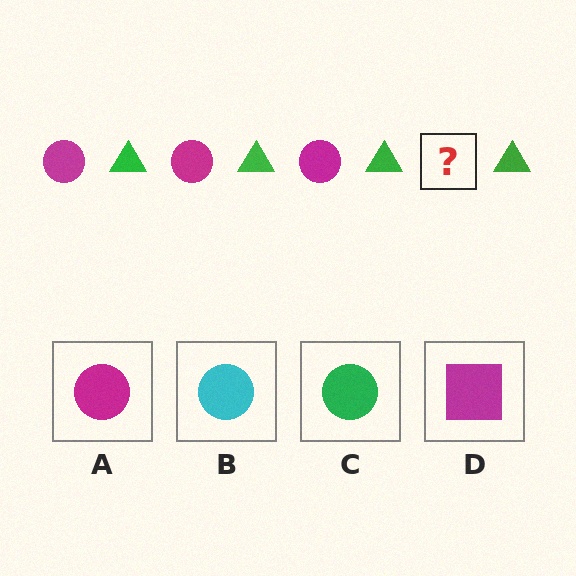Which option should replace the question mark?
Option A.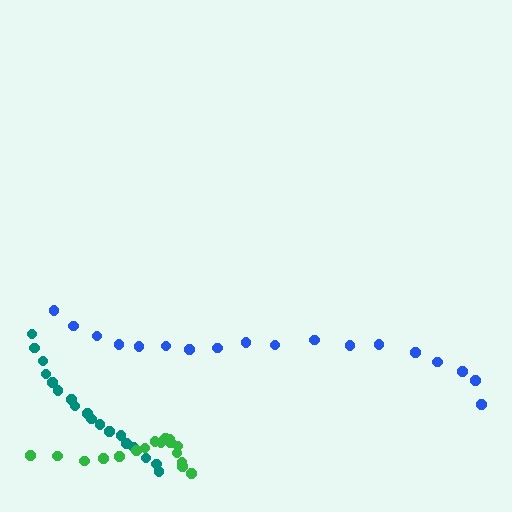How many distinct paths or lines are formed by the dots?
There are 3 distinct paths.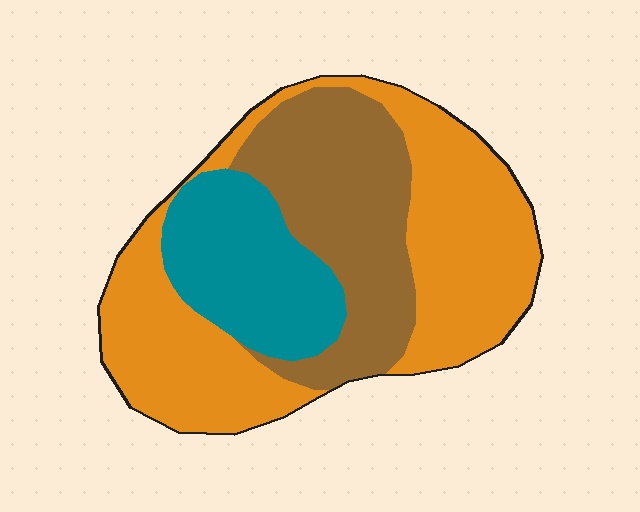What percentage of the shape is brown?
Brown covers roughly 30% of the shape.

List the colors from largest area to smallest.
From largest to smallest: orange, brown, teal.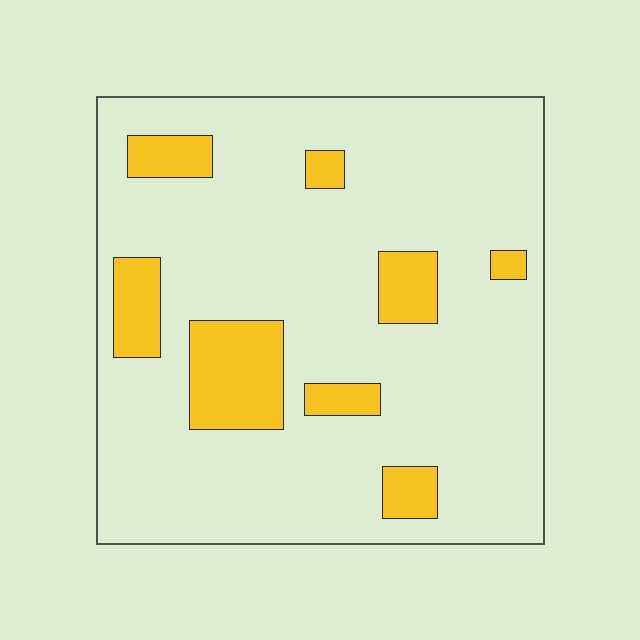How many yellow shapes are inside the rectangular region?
8.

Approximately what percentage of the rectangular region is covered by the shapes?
Approximately 15%.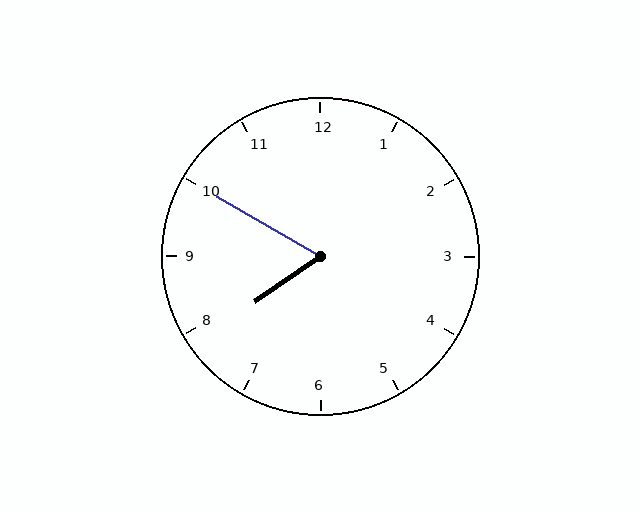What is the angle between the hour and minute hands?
Approximately 65 degrees.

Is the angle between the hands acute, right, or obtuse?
It is acute.